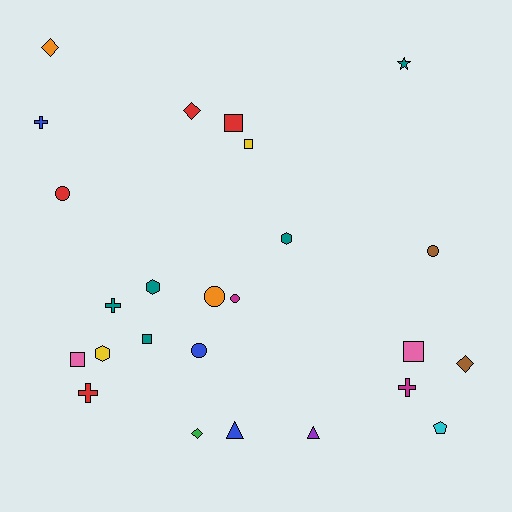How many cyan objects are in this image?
There is 1 cyan object.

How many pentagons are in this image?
There is 1 pentagon.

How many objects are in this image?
There are 25 objects.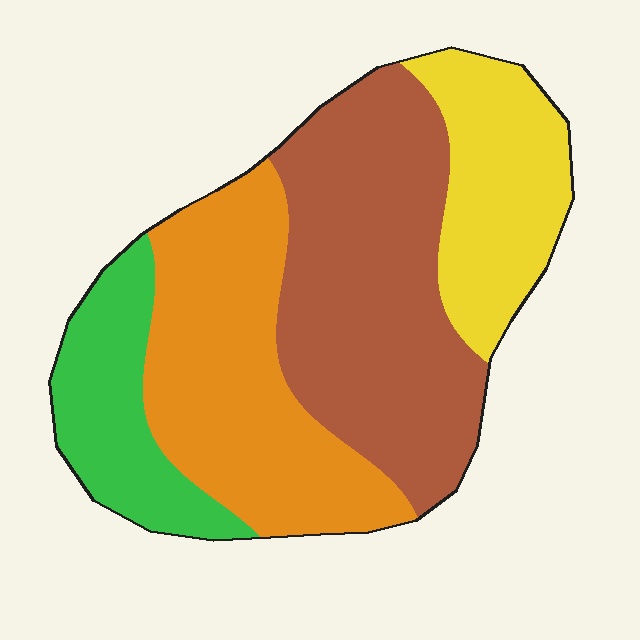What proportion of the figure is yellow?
Yellow takes up about one sixth (1/6) of the figure.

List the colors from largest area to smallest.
From largest to smallest: brown, orange, yellow, green.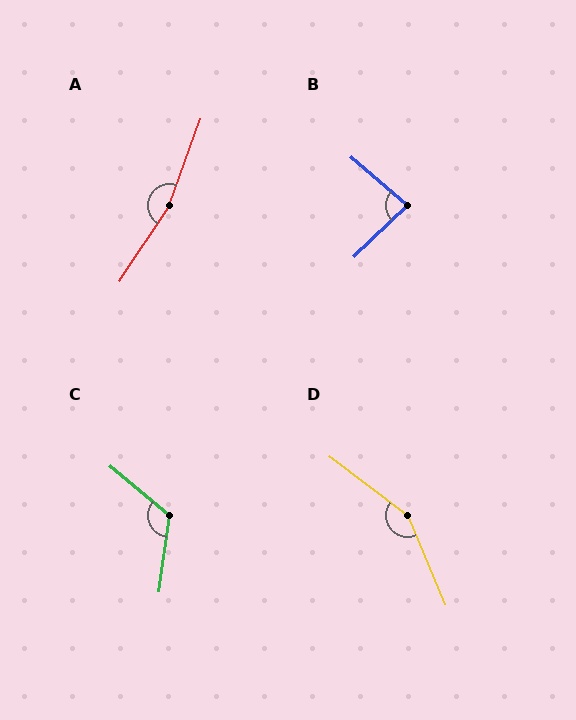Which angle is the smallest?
B, at approximately 84 degrees.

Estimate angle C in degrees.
Approximately 122 degrees.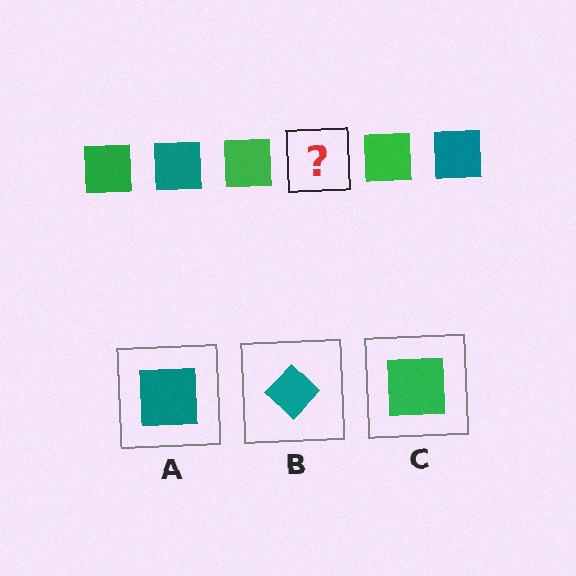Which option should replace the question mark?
Option A.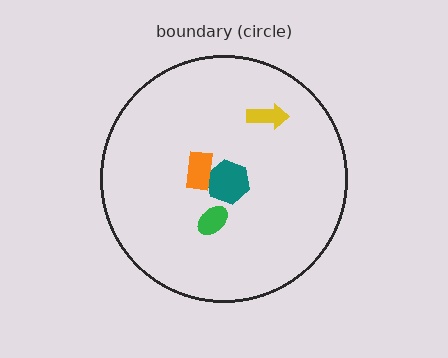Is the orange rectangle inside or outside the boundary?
Inside.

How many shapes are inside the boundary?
4 inside, 0 outside.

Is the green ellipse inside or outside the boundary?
Inside.